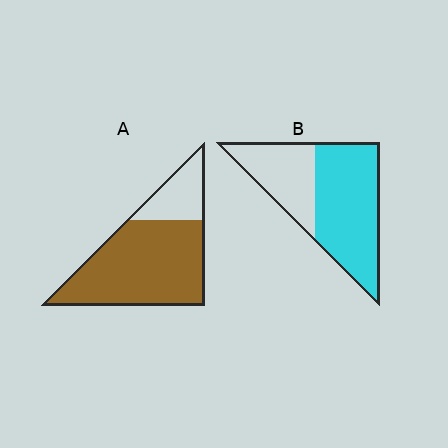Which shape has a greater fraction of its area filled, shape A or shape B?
Shape A.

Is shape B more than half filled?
Yes.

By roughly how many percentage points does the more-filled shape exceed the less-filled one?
By roughly 15 percentage points (A over B).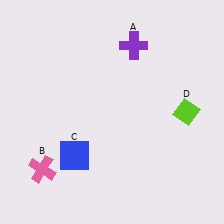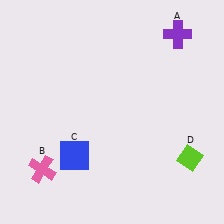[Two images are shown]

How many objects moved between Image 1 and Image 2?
2 objects moved between the two images.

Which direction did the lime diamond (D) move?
The lime diamond (D) moved down.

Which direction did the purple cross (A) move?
The purple cross (A) moved right.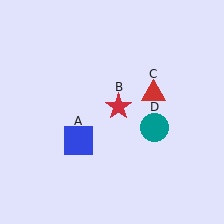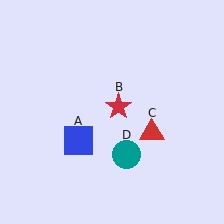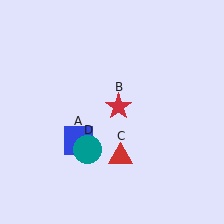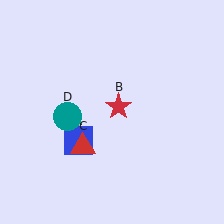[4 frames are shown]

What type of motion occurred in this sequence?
The red triangle (object C), teal circle (object D) rotated clockwise around the center of the scene.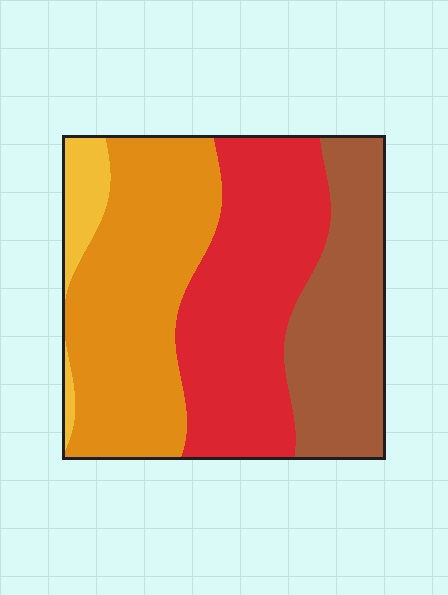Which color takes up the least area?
Yellow, at roughly 5%.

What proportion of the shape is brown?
Brown takes up about one quarter (1/4) of the shape.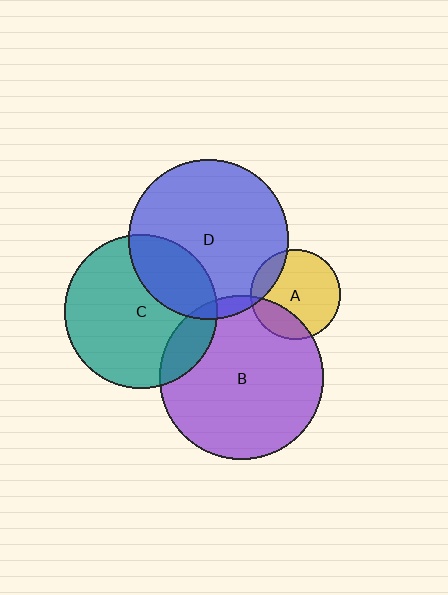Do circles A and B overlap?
Yes.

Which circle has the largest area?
Circle B (purple).